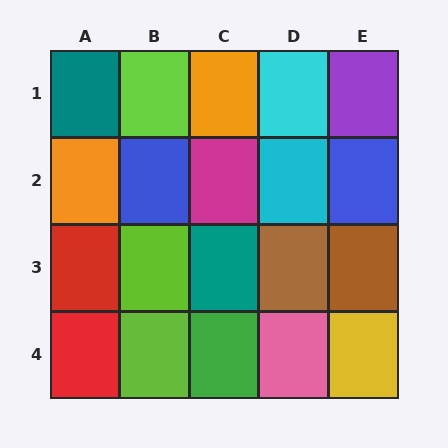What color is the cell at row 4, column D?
Pink.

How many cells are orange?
2 cells are orange.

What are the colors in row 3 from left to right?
Red, lime, teal, brown, brown.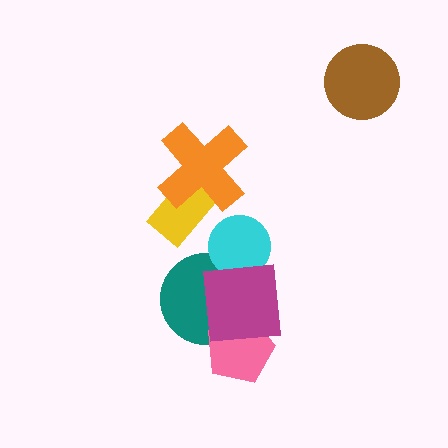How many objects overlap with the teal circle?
3 objects overlap with the teal circle.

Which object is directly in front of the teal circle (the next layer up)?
The pink pentagon is directly in front of the teal circle.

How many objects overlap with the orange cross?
1 object overlaps with the orange cross.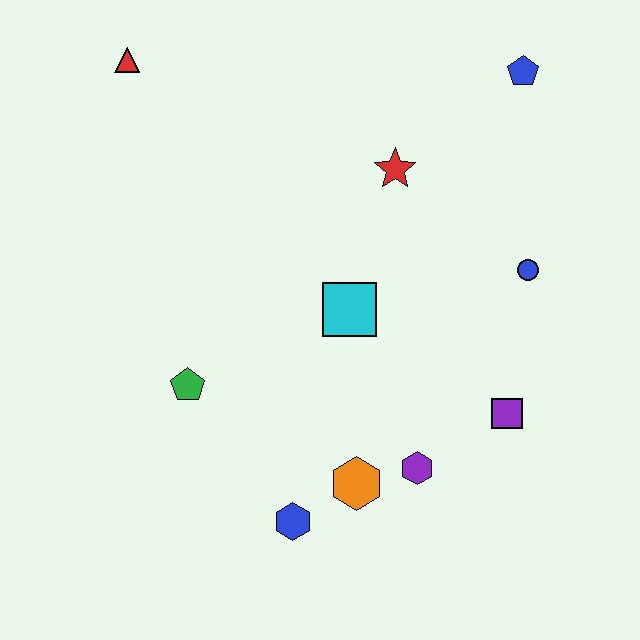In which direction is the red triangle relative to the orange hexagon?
The red triangle is above the orange hexagon.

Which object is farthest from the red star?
The blue hexagon is farthest from the red star.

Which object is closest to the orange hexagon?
The purple hexagon is closest to the orange hexagon.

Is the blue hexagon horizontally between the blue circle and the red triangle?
Yes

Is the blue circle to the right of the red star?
Yes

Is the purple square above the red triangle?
No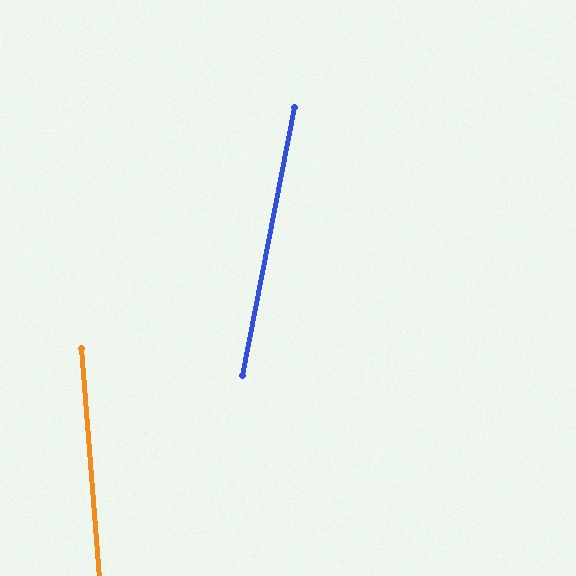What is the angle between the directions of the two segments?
Approximately 15 degrees.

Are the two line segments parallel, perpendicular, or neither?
Neither parallel nor perpendicular — they differ by about 15°.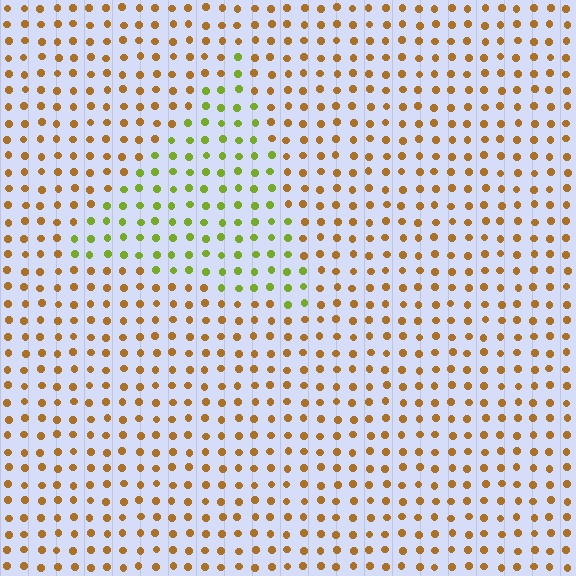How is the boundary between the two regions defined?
The boundary is defined purely by a slight shift in hue (about 50 degrees). Spacing, size, and orientation are identical on both sides.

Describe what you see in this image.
The image is filled with small brown elements in a uniform arrangement. A triangle-shaped region is visible where the elements are tinted to a slightly different hue, forming a subtle color boundary.